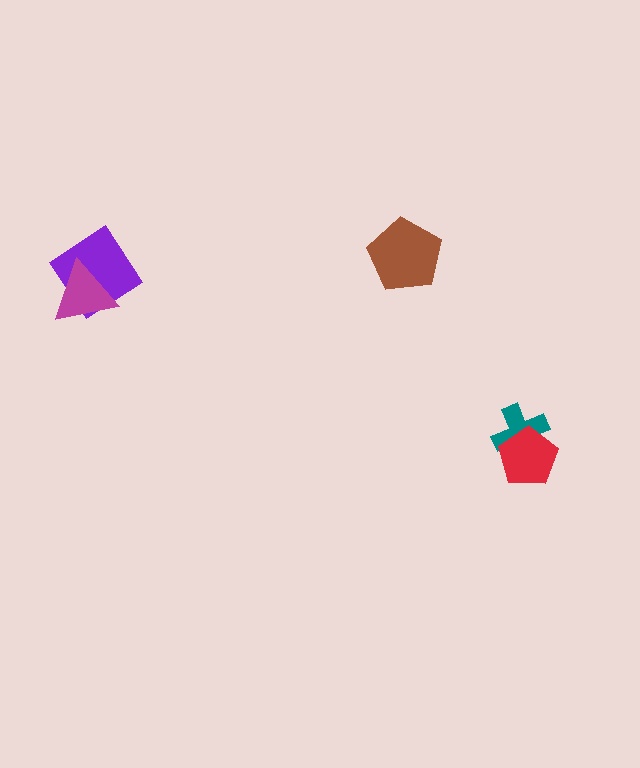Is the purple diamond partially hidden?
Yes, it is partially covered by another shape.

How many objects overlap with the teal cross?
1 object overlaps with the teal cross.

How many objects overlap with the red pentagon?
1 object overlaps with the red pentagon.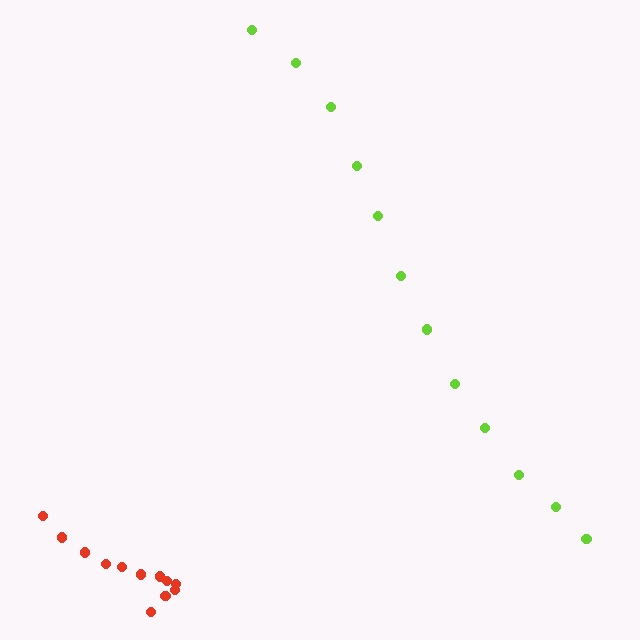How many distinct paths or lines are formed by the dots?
There are 2 distinct paths.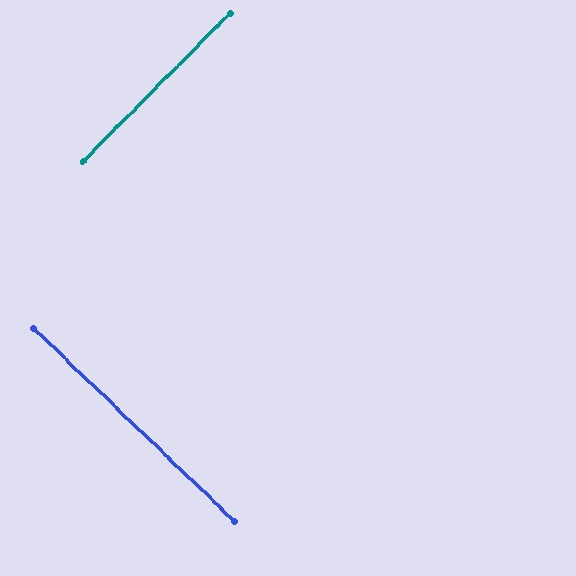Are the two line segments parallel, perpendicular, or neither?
Perpendicular — they meet at approximately 89°.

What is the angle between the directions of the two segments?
Approximately 89 degrees.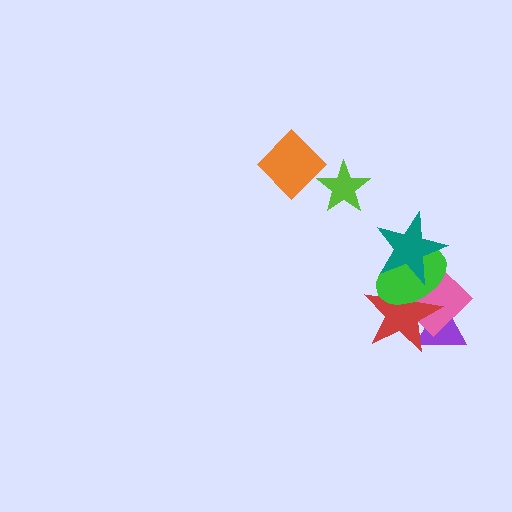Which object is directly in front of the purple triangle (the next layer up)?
The pink diamond is directly in front of the purple triangle.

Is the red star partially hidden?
Yes, it is partially covered by another shape.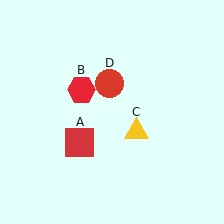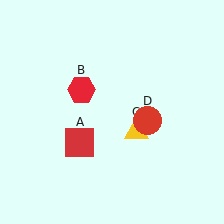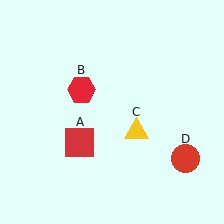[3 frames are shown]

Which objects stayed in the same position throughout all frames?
Red square (object A) and red hexagon (object B) and yellow triangle (object C) remained stationary.